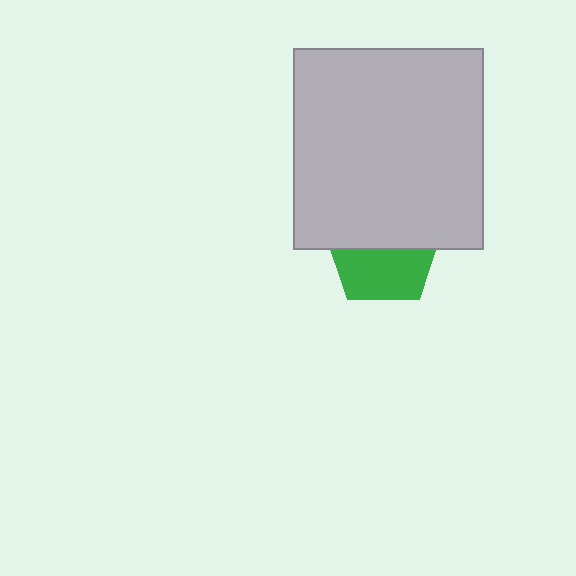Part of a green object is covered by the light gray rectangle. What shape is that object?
It is a pentagon.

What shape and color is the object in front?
The object in front is a light gray rectangle.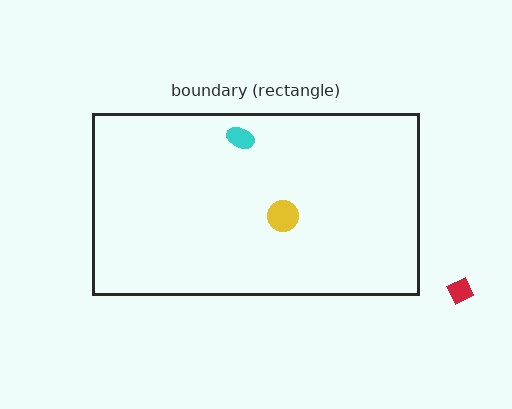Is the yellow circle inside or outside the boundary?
Inside.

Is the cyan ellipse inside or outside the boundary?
Inside.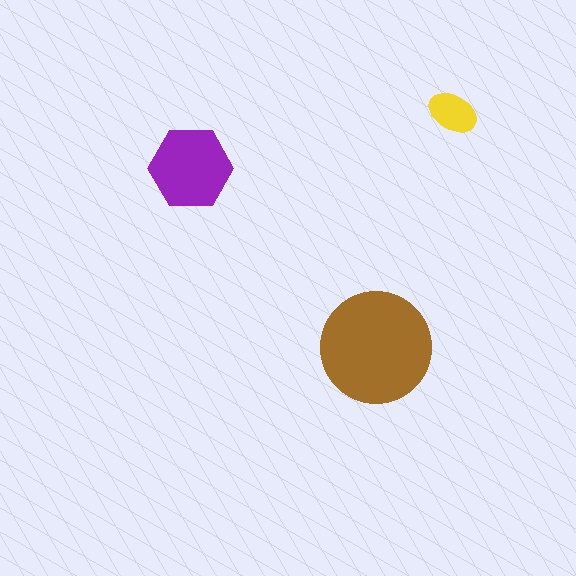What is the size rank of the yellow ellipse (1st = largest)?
3rd.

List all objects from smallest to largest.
The yellow ellipse, the purple hexagon, the brown circle.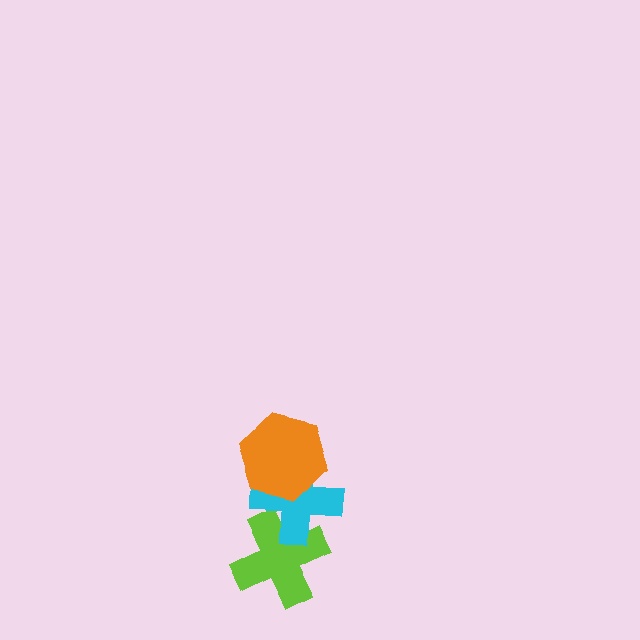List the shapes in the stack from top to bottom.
From top to bottom: the orange hexagon, the cyan cross, the lime cross.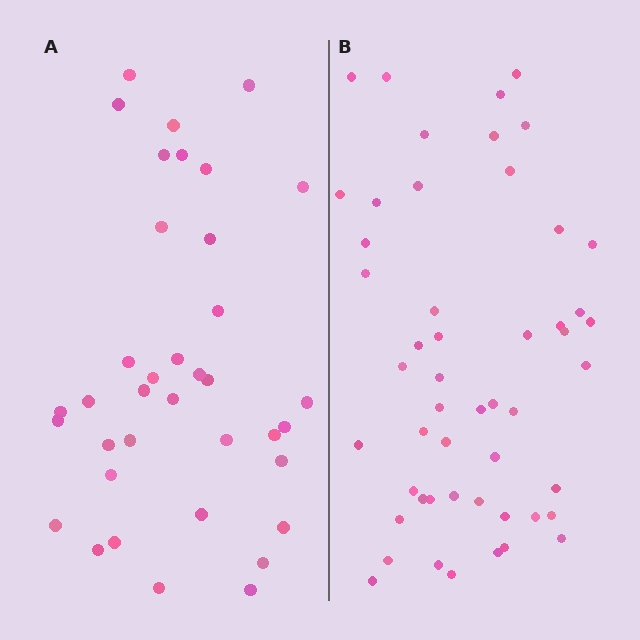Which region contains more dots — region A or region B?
Region B (the right region) has more dots.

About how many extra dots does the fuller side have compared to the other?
Region B has approximately 15 more dots than region A.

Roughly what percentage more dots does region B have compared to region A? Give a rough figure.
About 40% more.